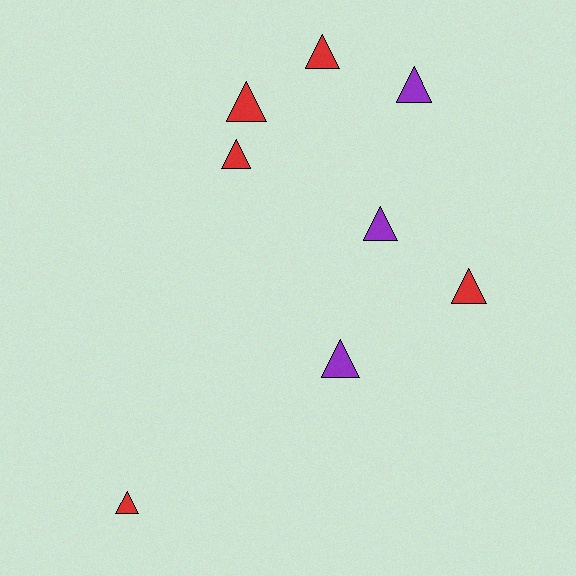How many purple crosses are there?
There are no purple crosses.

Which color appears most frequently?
Red, with 5 objects.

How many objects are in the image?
There are 8 objects.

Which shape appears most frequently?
Triangle, with 8 objects.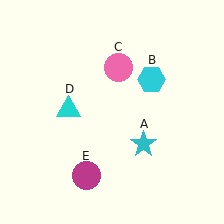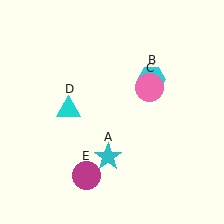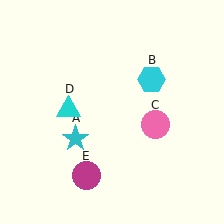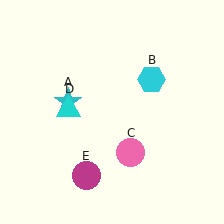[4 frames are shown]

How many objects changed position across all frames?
2 objects changed position: cyan star (object A), pink circle (object C).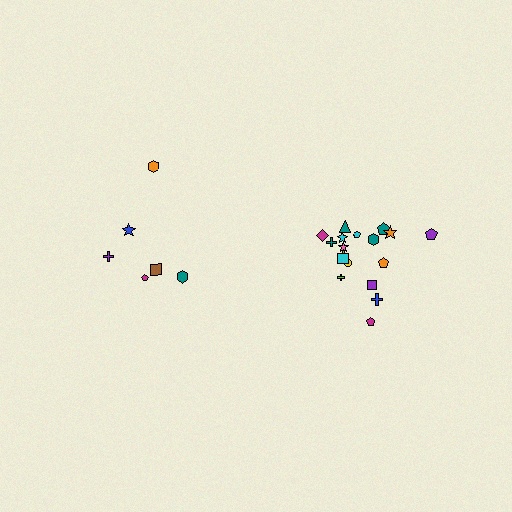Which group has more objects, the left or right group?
The right group.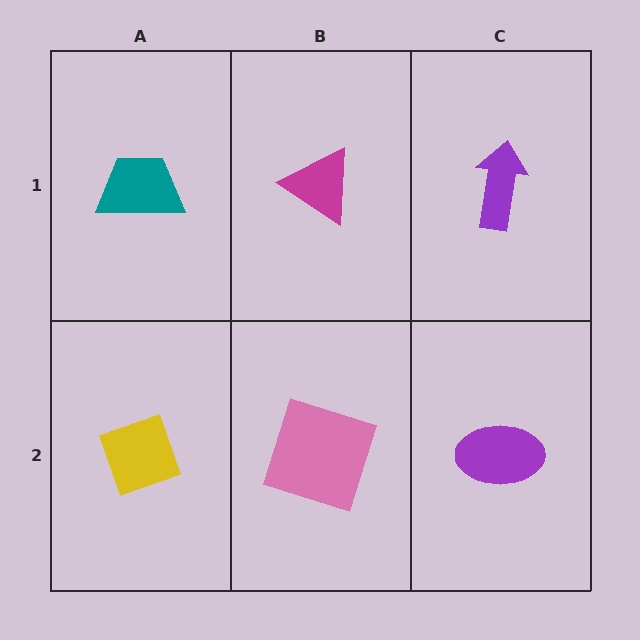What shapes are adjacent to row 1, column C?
A purple ellipse (row 2, column C), a magenta triangle (row 1, column B).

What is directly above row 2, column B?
A magenta triangle.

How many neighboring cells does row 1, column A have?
2.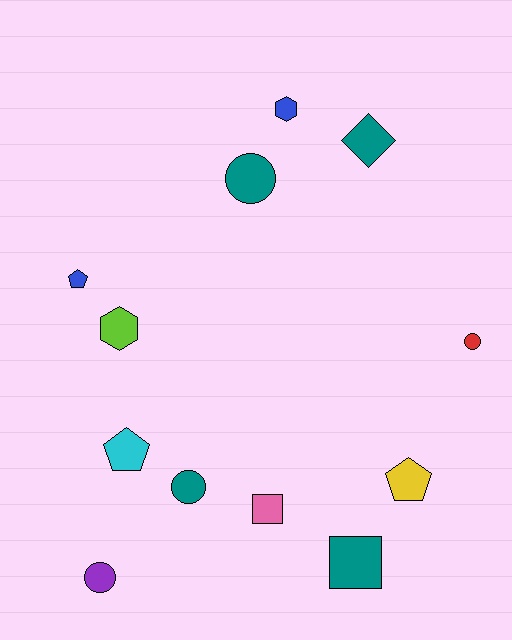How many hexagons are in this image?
There are 2 hexagons.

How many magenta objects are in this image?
There are no magenta objects.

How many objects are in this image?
There are 12 objects.